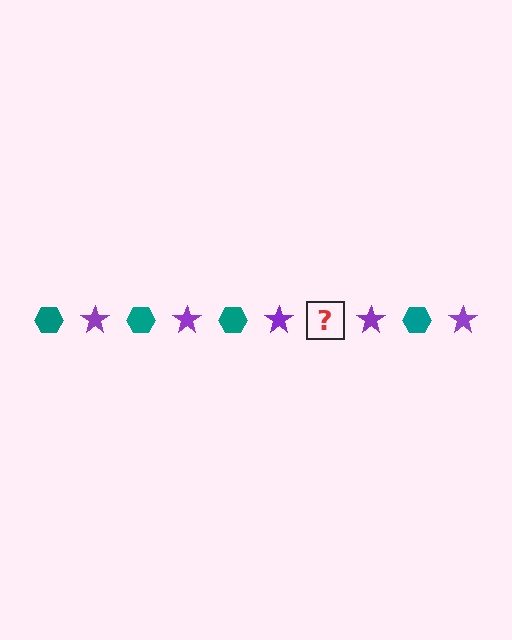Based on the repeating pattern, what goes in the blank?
The blank should be a teal hexagon.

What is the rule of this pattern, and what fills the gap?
The rule is that the pattern alternates between teal hexagon and purple star. The gap should be filled with a teal hexagon.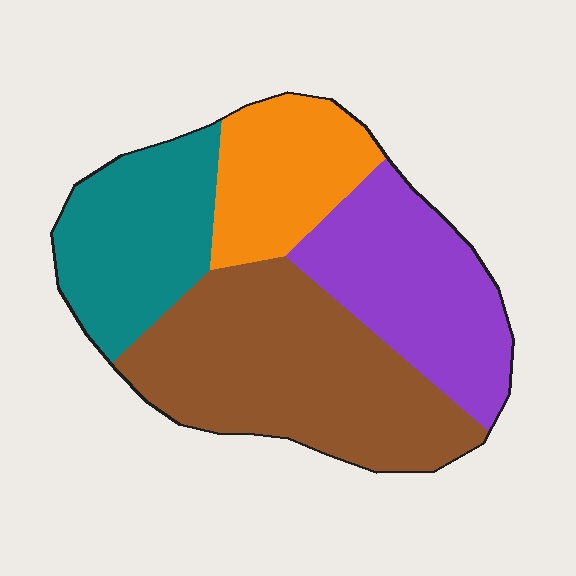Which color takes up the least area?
Orange, at roughly 15%.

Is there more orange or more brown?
Brown.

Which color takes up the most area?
Brown, at roughly 35%.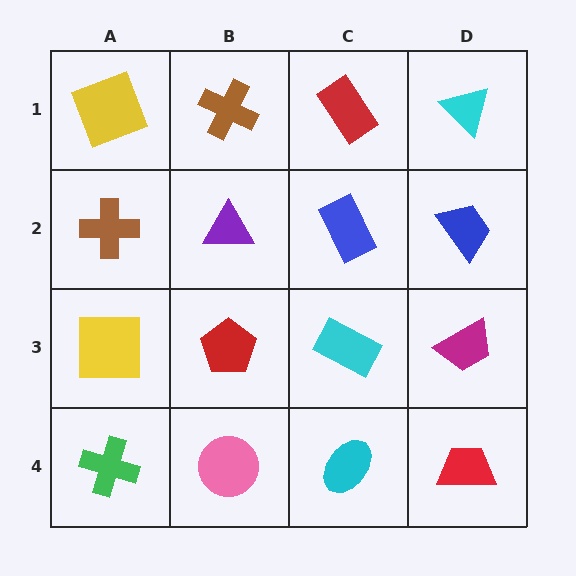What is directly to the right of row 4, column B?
A cyan ellipse.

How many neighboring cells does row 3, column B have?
4.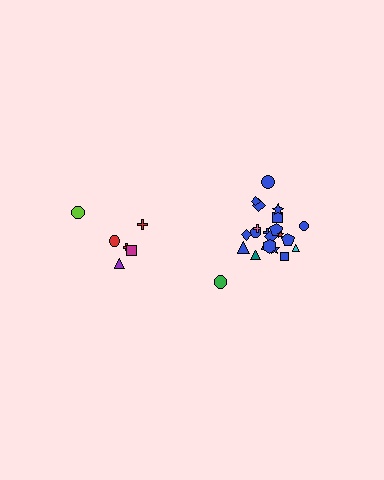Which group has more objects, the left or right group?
The right group.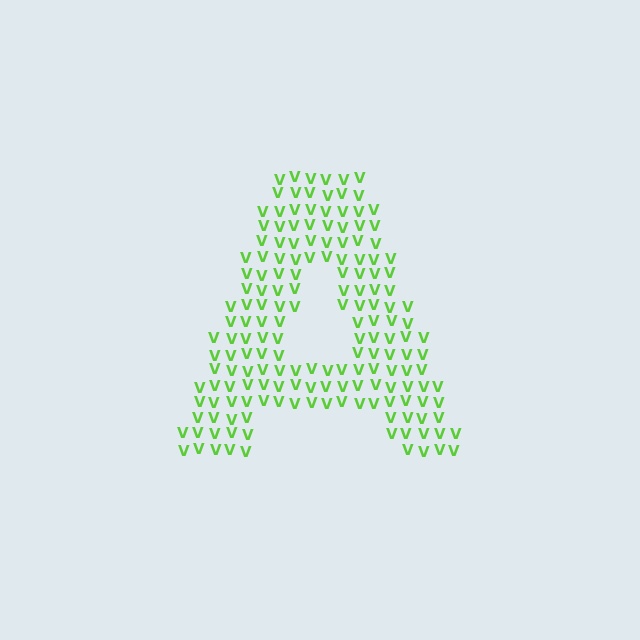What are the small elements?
The small elements are letter V's.